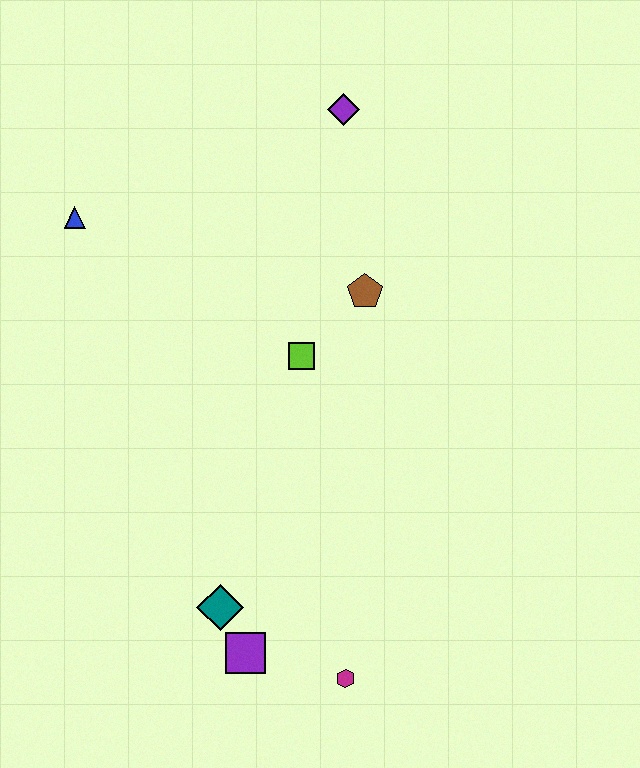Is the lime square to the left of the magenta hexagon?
Yes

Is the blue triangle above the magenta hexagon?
Yes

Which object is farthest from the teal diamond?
The purple diamond is farthest from the teal diamond.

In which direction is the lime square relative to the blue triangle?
The lime square is to the right of the blue triangle.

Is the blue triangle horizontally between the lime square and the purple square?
No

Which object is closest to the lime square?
The brown pentagon is closest to the lime square.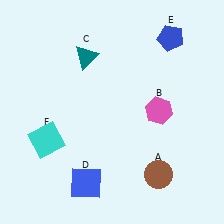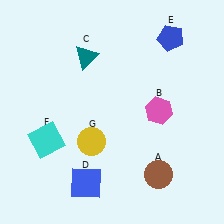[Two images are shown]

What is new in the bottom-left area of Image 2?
A yellow circle (G) was added in the bottom-left area of Image 2.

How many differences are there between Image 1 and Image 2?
There is 1 difference between the two images.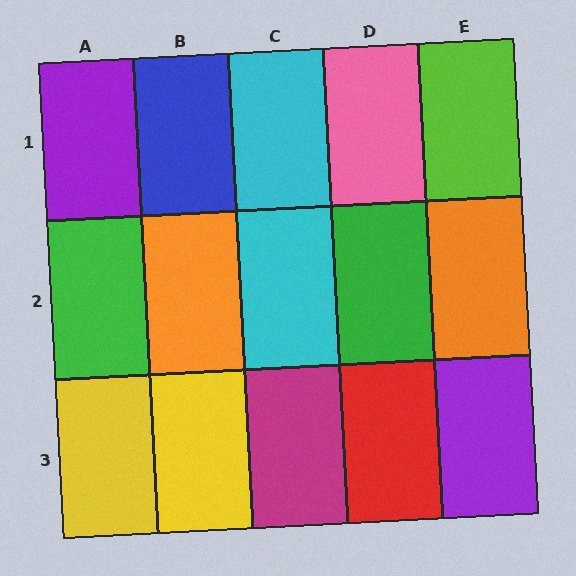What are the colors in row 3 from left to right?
Yellow, yellow, magenta, red, purple.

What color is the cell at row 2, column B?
Orange.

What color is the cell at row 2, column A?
Green.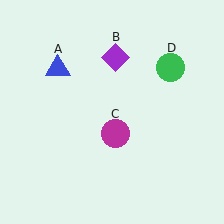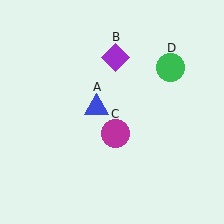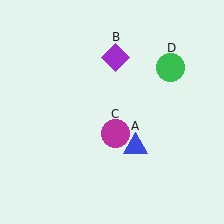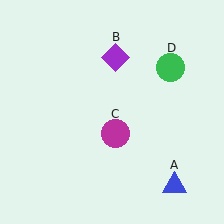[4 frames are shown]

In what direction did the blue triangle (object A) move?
The blue triangle (object A) moved down and to the right.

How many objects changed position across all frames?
1 object changed position: blue triangle (object A).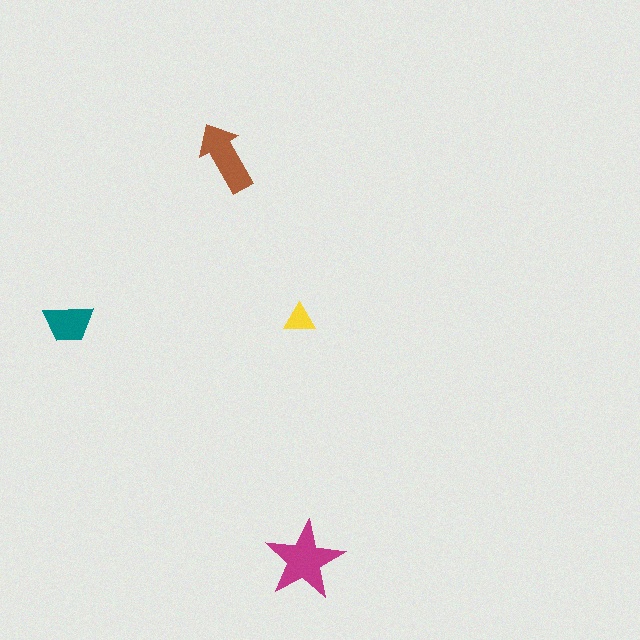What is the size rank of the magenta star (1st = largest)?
1st.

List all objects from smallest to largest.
The yellow triangle, the teal trapezoid, the brown arrow, the magenta star.